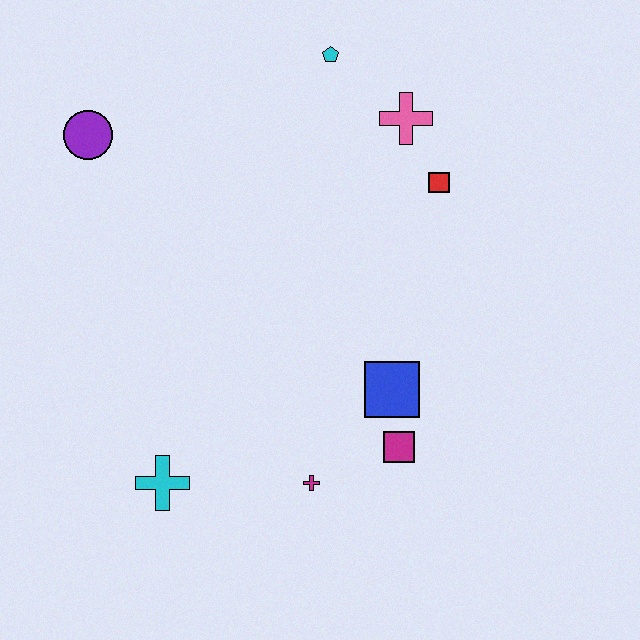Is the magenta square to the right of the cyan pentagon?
Yes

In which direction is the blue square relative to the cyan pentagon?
The blue square is below the cyan pentagon.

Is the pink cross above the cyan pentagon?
No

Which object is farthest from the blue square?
The purple circle is farthest from the blue square.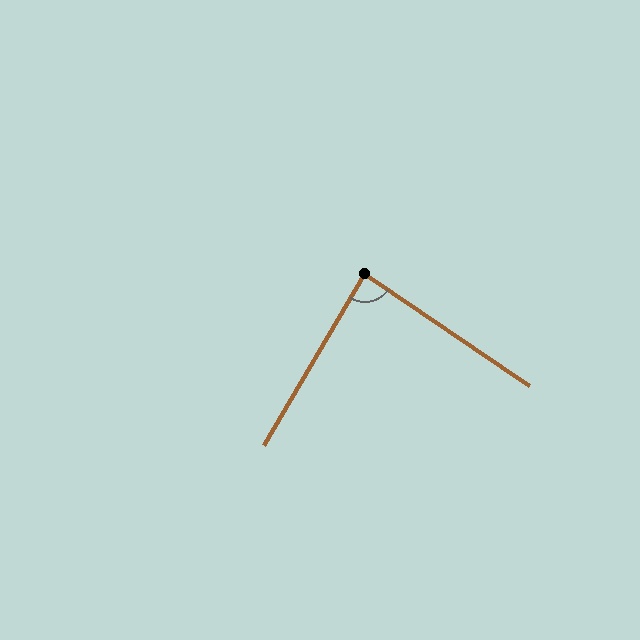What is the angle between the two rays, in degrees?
Approximately 87 degrees.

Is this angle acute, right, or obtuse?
It is approximately a right angle.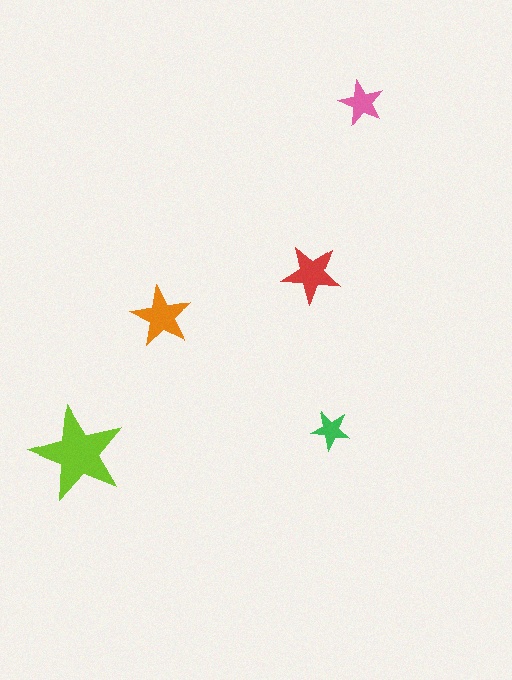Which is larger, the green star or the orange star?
The orange one.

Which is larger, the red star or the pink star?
The red one.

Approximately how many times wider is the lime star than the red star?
About 1.5 times wider.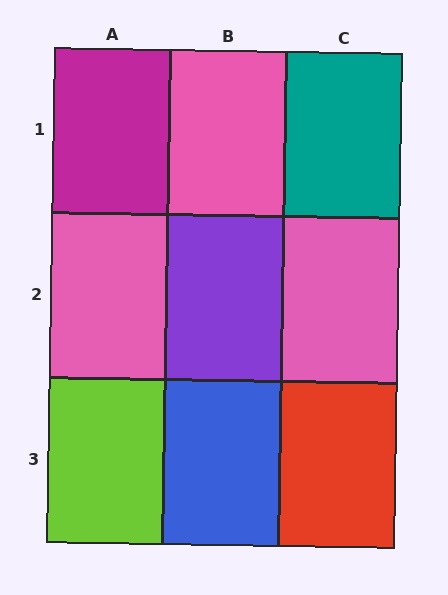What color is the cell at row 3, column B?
Blue.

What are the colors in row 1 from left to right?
Magenta, pink, teal.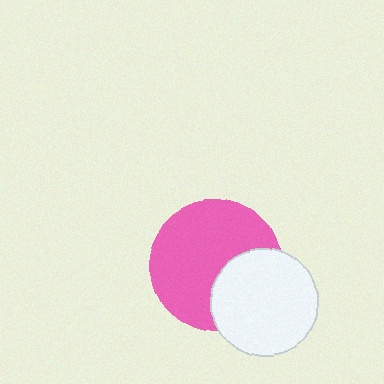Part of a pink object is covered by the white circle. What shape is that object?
It is a circle.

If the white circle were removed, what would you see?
You would see the complete pink circle.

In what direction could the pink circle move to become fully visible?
The pink circle could move toward the upper-left. That would shift it out from behind the white circle entirely.